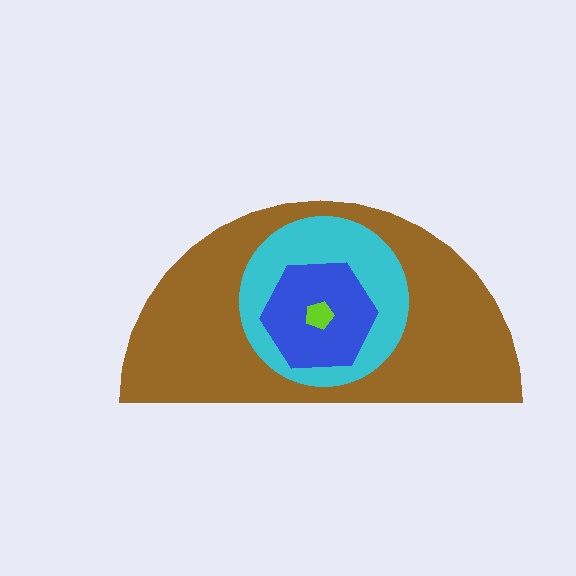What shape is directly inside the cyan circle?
The blue hexagon.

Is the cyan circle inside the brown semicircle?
Yes.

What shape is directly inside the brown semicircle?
The cyan circle.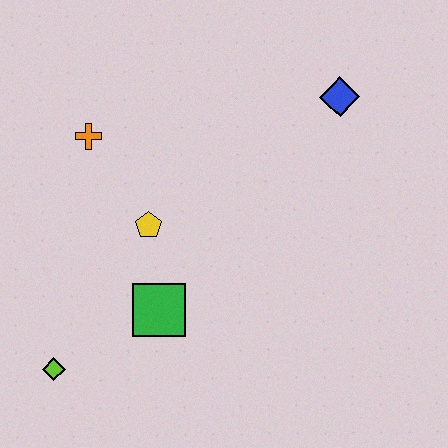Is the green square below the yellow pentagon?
Yes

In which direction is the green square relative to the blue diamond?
The green square is below the blue diamond.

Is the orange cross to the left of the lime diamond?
No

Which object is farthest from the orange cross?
The blue diamond is farthest from the orange cross.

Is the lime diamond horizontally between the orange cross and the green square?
No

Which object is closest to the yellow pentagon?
The green square is closest to the yellow pentagon.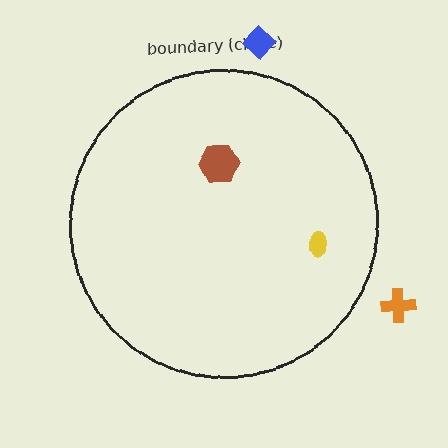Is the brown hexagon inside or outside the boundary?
Inside.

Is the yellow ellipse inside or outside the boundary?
Inside.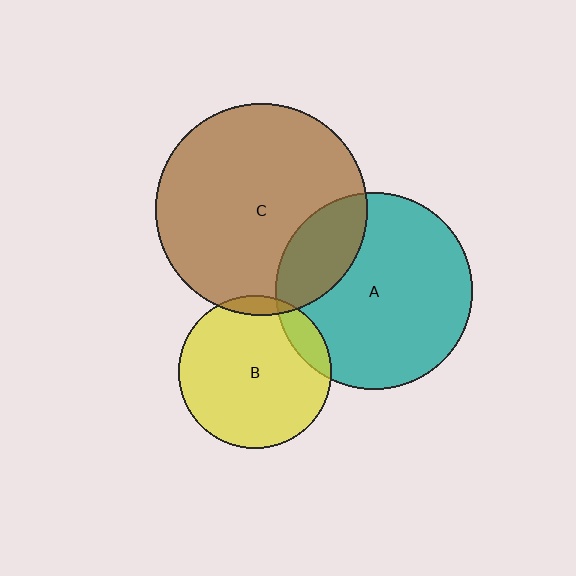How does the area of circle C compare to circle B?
Approximately 1.9 times.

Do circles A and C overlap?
Yes.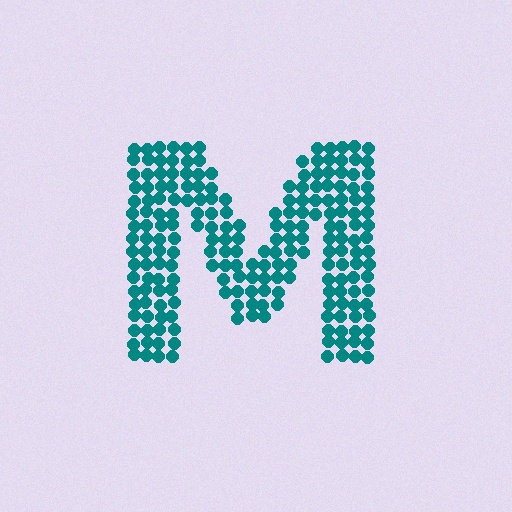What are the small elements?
The small elements are circles.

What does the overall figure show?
The overall figure shows the letter M.